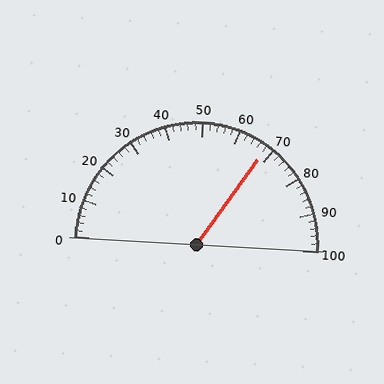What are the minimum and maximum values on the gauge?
The gauge ranges from 0 to 100.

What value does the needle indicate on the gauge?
The needle indicates approximately 68.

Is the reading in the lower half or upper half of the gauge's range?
The reading is in the upper half of the range (0 to 100).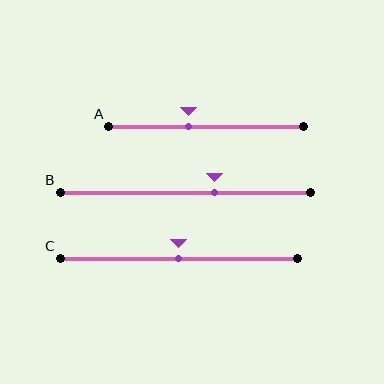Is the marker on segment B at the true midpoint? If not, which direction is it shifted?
No, the marker on segment B is shifted to the right by about 12% of the segment length.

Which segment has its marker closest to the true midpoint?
Segment C has its marker closest to the true midpoint.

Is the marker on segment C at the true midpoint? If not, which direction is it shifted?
Yes, the marker on segment C is at the true midpoint.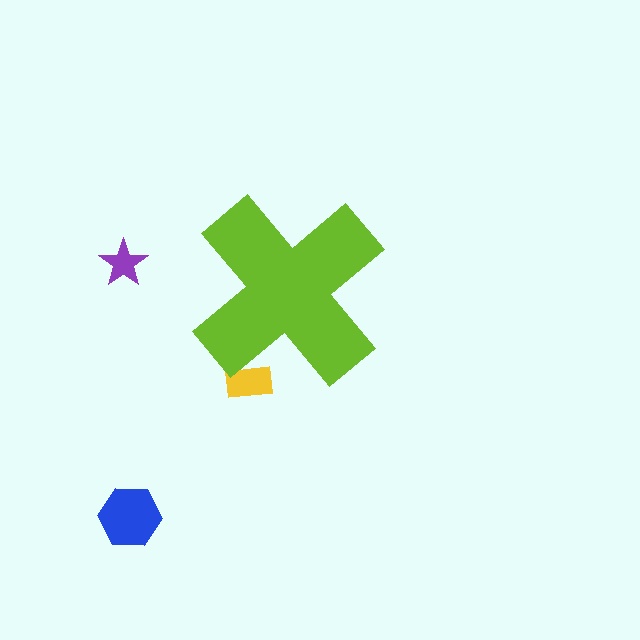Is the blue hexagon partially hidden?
No, the blue hexagon is fully visible.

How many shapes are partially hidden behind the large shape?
1 shape is partially hidden.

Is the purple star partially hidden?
No, the purple star is fully visible.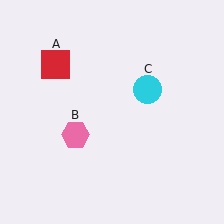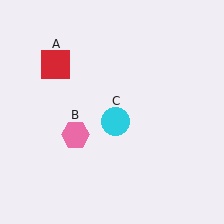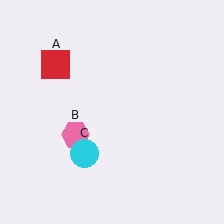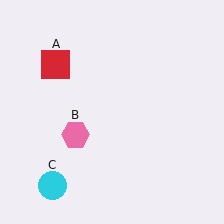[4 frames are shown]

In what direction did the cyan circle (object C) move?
The cyan circle (object C) moved down and to the left.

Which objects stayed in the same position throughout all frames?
Red square (object A) and pink hexagon (object B) remained stationary.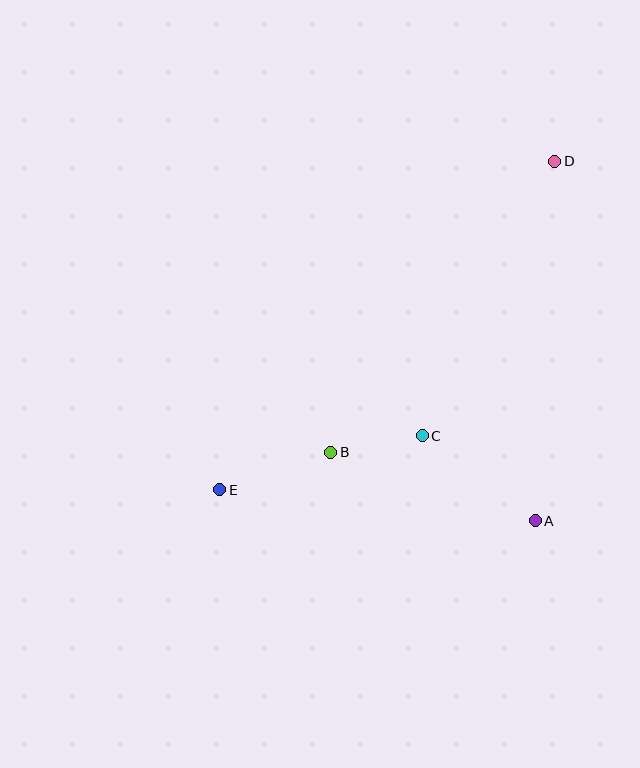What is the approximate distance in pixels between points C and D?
The distance between C and D is approximately 305 pixels.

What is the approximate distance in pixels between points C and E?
The distance between C and E is approximately 209 pixels.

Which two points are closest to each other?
Points B and C are closest to each other.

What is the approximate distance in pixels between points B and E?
The distance between B and E is approximately 117 pixels.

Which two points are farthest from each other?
Points D and E are farthest from each other.